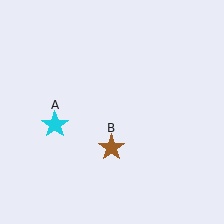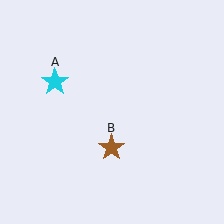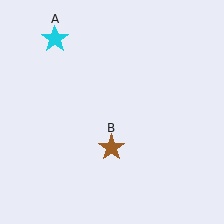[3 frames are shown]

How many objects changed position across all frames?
1 object changed position: cyan star (object A).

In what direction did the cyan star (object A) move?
The cyan star (object A) moved up.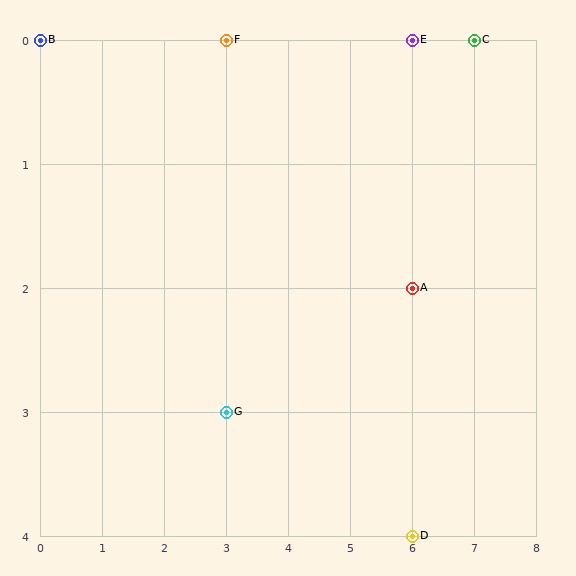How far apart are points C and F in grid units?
Points C and F are 4 columns apart.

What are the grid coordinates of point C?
Point C is at grid coordinates (7, 0).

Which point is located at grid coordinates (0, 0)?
Point B is at (0, 0).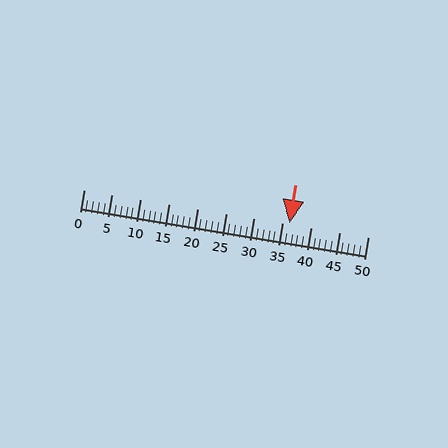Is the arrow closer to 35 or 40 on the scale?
The arrow is closer to 35.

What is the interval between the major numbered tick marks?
The major tick marks are spaced 5 units apart.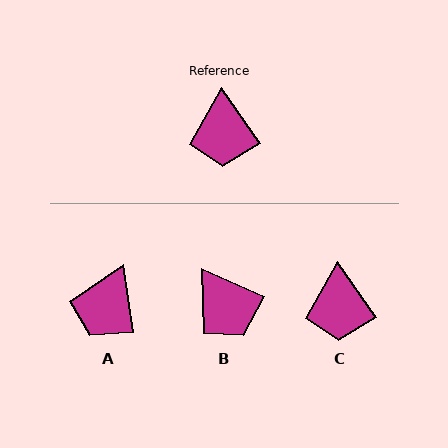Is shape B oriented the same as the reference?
No, it is off by about 30 degrees.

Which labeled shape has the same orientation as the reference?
C.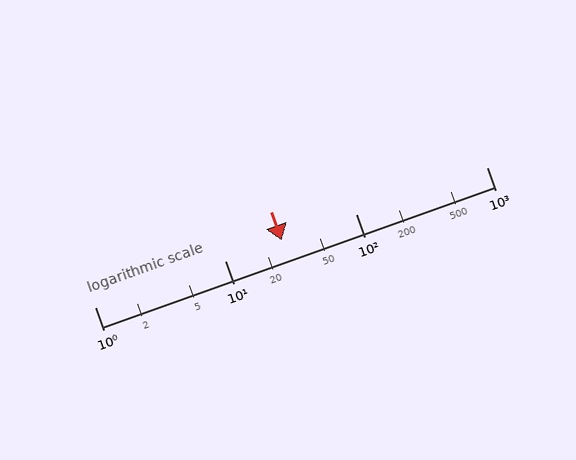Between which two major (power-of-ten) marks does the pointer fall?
The pointer is between 10 and 100.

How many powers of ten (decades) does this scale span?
The scale spans 3 decades, from 1 to 1000.